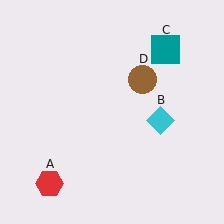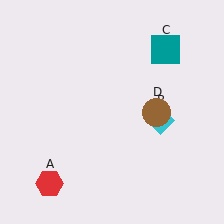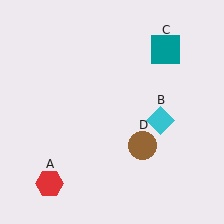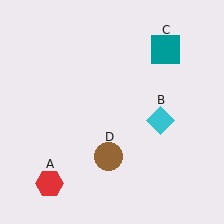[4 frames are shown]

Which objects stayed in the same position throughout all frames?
Red hexagon (object A) and cyan diamond (object B) and teal square (object C) remained stationary.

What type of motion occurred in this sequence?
The brown circle (object D) rotated clockwise around the center of the scene.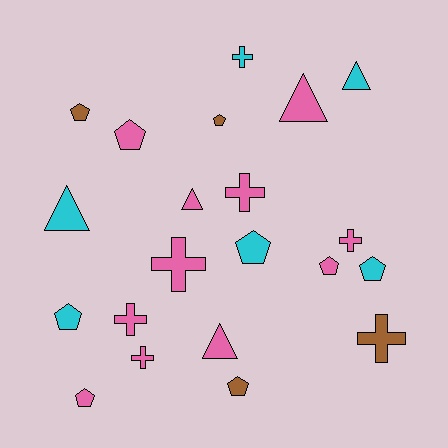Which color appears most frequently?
Pink, with 11 objects.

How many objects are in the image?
There are 21 objects.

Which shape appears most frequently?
Pentagon, with 9 objects.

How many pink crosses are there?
There are 5 pink crosses.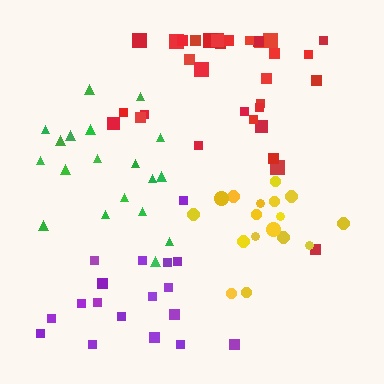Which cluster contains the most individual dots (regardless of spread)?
Red (33).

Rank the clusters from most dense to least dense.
yellow, purple, red, green.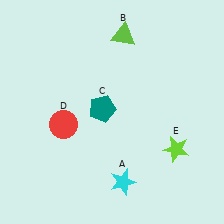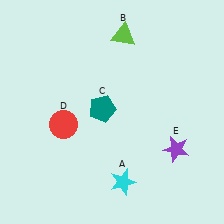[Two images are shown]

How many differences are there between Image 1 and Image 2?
There is 1 difference between the two images.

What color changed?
The star (E) changed from lime in Image 1 to purple in Image 2.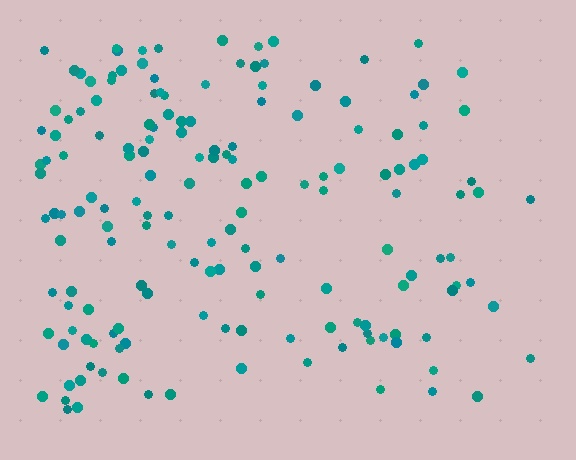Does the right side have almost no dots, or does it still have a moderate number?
Still a moderate number, just noticeably fewer than the left.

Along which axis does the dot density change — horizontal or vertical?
Horizontal.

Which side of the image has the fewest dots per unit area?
The right.